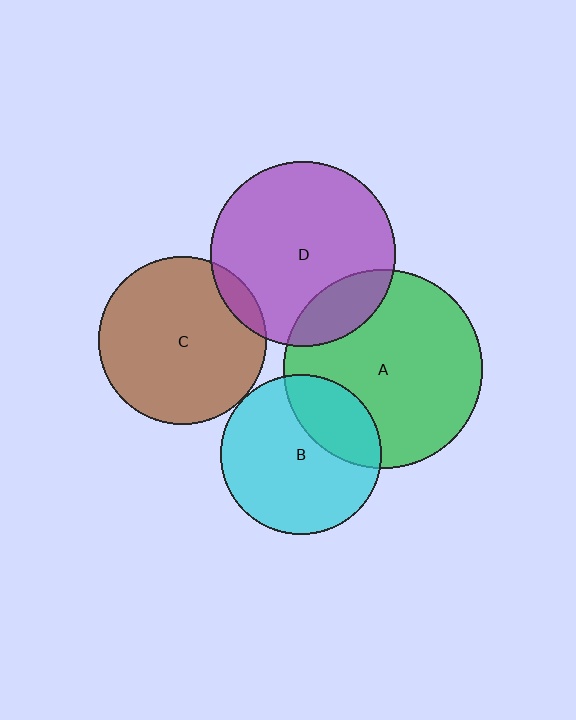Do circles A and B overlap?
Yes.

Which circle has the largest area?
Circle A (green).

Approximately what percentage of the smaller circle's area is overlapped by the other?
Approximately 30%.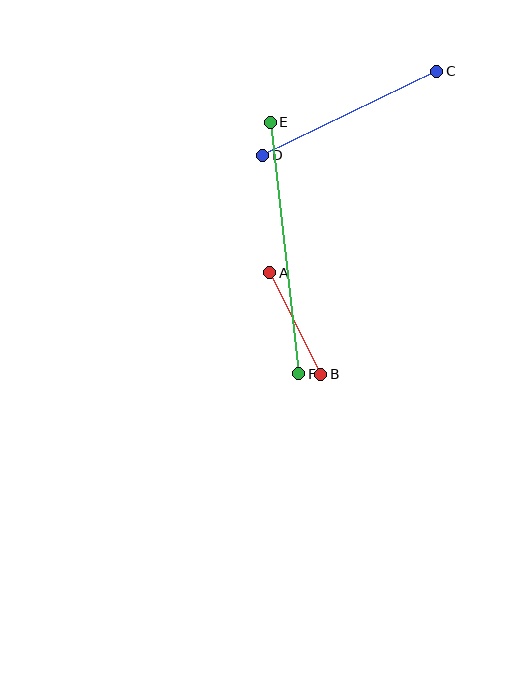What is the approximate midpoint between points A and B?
The midpoint is at approximately (295, 324) pixels.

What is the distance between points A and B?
The distance is approximately 113 pixels.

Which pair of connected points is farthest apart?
Points E and F are farthest apart.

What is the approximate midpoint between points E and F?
The midpoint is at approximately (284, 248) pixels.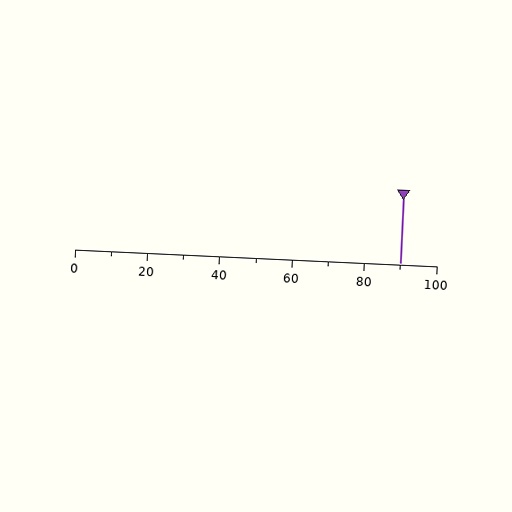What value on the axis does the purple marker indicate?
The marker indicates approximately 90.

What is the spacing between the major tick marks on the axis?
The major ticks are spaced 20 apart.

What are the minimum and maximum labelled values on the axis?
The axis runs from 0 to 100.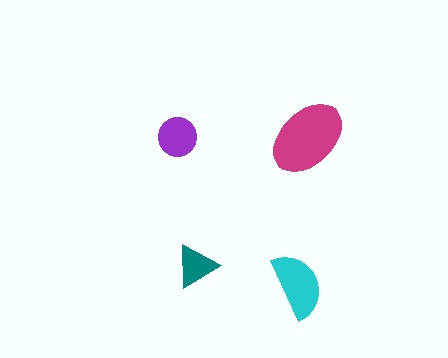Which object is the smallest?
The teal triangle.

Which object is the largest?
The magenta ellipse.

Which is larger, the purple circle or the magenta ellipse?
The magenta ellipse.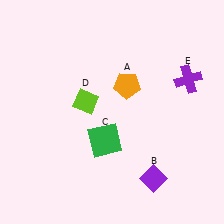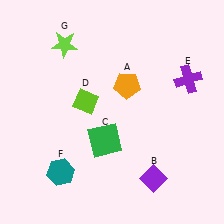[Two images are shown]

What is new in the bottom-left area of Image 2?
A teal hexagon (F) was added in the bottom-left area of Image 2.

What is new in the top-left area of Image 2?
A lime star (G) was added in the top-left area of Image 2.